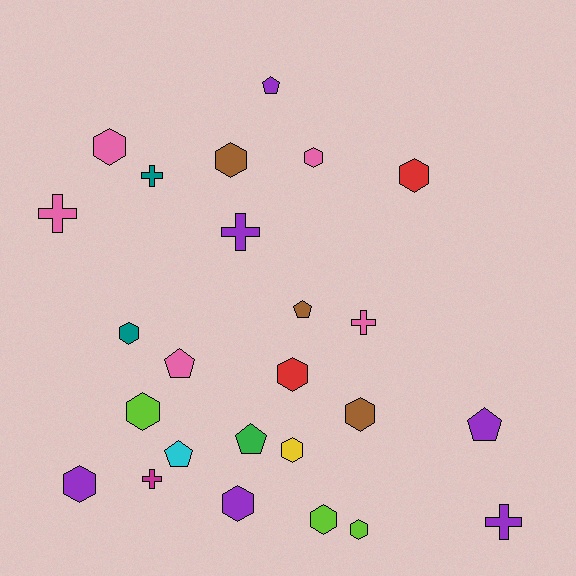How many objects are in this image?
There are 25 objects.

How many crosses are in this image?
There are 6 crosses.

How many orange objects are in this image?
There are no orange objects.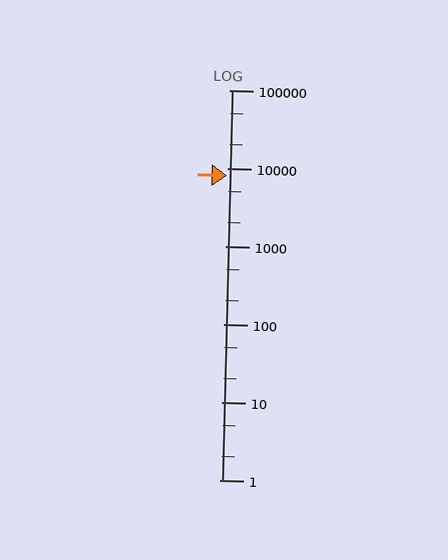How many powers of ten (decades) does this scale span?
The scale spans 5 decades, from 1 to 100000.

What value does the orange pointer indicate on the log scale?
The pointer indicates approximately 8000.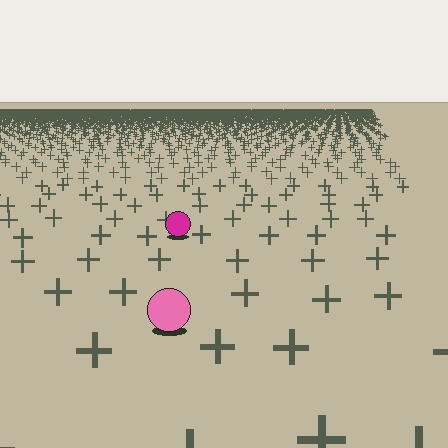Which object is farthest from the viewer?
The magenta circle is farthest from the viewer. It appears smaller and the ground texture around it is denser.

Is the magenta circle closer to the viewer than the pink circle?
No. The pink circle is closer — you can tell from the texture gradient: the ground texture is coarser near it.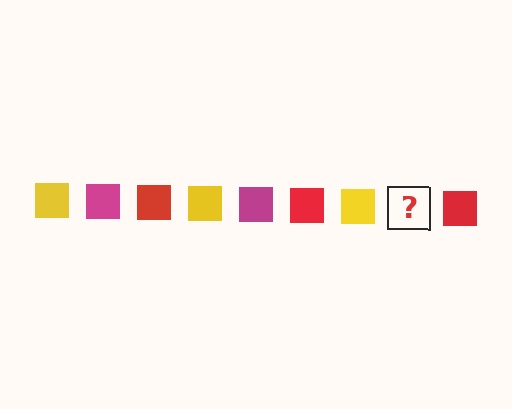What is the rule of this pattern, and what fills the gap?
The rule is that the pattern cycles through yellow, magenta, red squares. The gap should be filled with a magenta square.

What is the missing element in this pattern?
The missing element is a magenta square.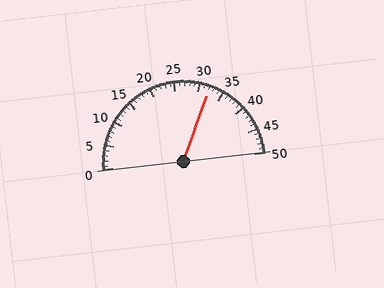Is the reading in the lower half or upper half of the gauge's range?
The reading is in the upper half of the range (0 to 50).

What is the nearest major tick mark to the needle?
The nearest major tick mark is 30.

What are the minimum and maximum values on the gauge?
The gauge ranges from 0 to 50.